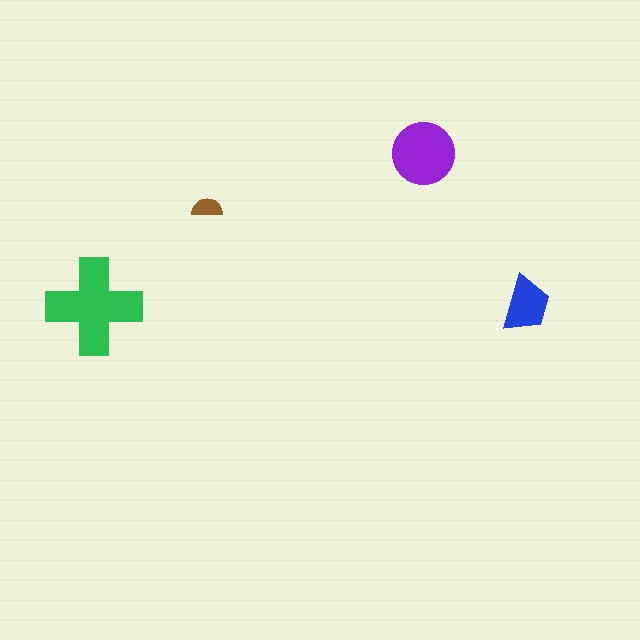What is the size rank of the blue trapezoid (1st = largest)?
3rd.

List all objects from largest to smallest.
The green cross, the purple circle, the blue trapezoid, the brown semicircle.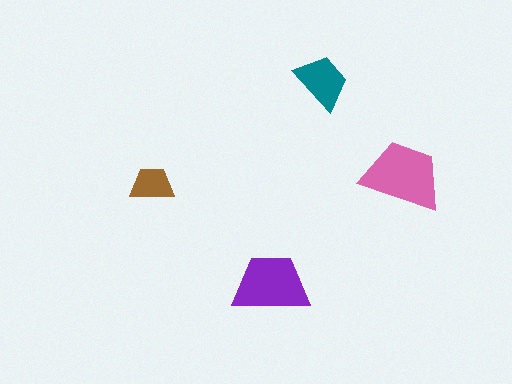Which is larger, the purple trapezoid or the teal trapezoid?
The purple one.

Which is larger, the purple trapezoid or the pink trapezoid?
The pink one.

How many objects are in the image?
There are 4 objects in the image.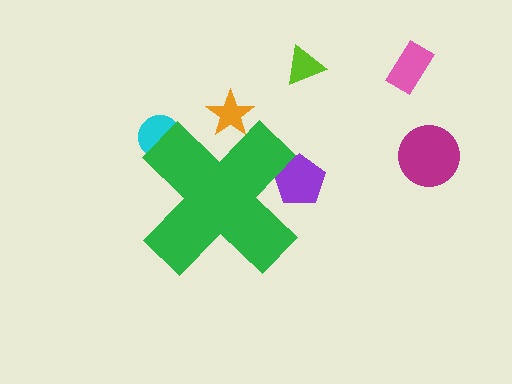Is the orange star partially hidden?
Yes, the orange star is partially hidden behind the green cross.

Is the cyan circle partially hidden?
Yes, the cyan circle is partially hidden behind the green cross.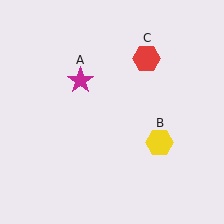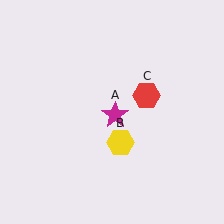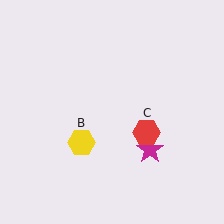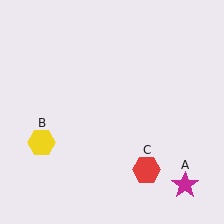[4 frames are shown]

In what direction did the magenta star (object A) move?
The magenta star (object A) moved down and to the right.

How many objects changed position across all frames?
3 objects changed position: magenta star (object A), yellow hexagon (object B), red hexagon (object C).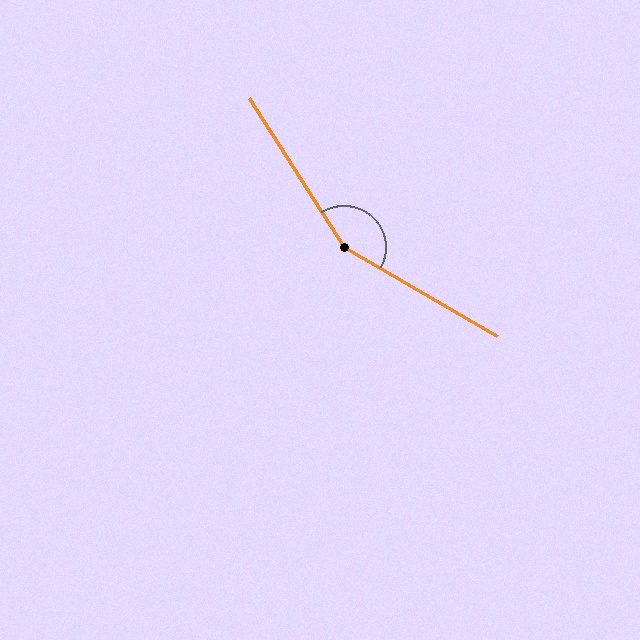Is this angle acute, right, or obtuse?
It is obtuse.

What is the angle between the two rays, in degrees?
Approximately 152 degrees.